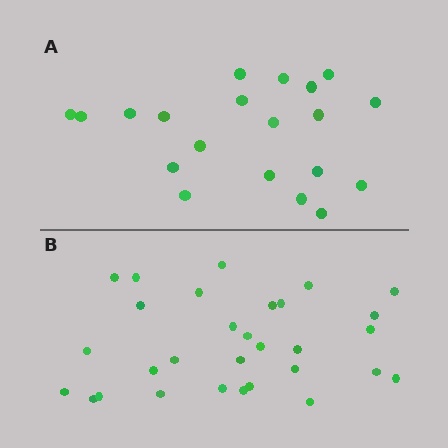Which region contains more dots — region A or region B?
Region B (the bottom region) has more dots.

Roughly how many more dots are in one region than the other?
Region B has roughly 10 or so more dots than region A.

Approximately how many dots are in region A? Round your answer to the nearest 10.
About 20 dots.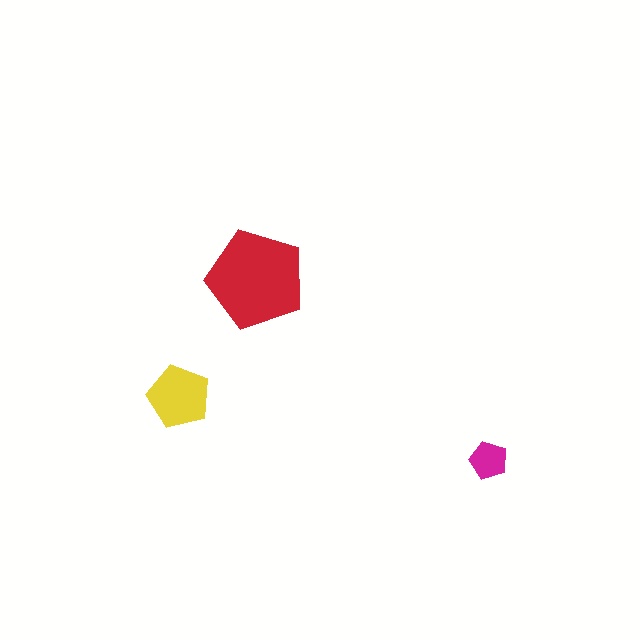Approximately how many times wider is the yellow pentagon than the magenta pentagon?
About 1.5 times wider.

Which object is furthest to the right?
The magenta pentagon is rightmost.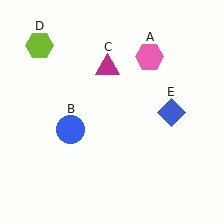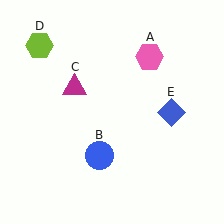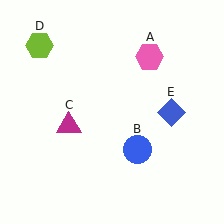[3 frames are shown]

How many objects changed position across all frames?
2 objects changed position: blue circle (object B), magenta triangle (object C).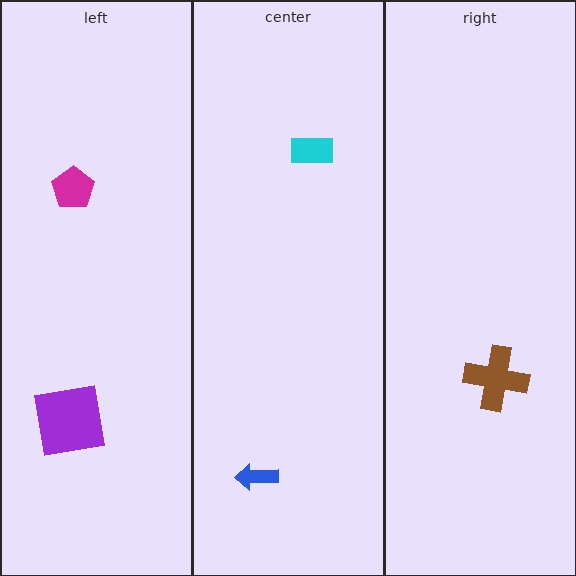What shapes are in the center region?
The cyan rectangle, the blue arrow.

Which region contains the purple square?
The left region.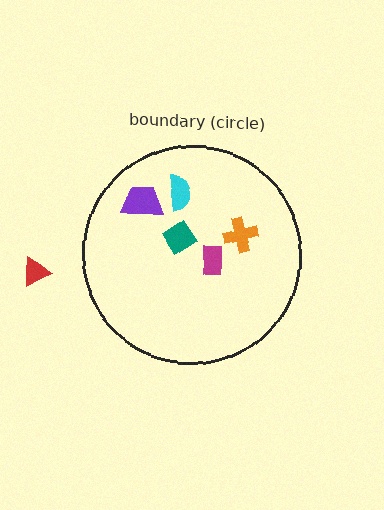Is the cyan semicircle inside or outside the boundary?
Inside.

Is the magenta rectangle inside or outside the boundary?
Inside.